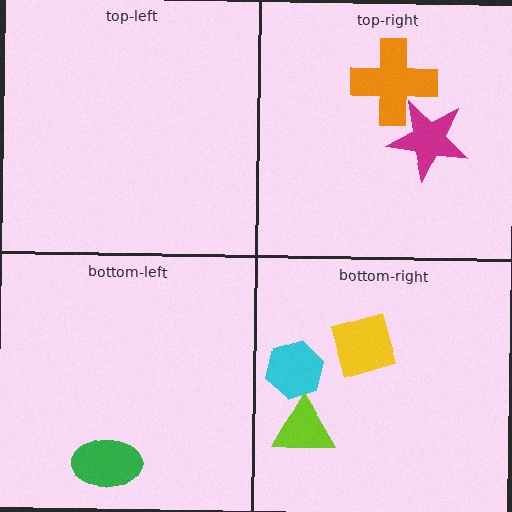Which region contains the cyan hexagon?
The bottom-right region.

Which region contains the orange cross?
The top-right region.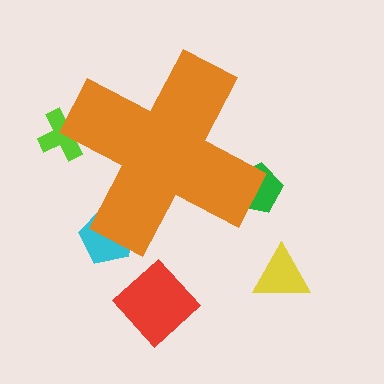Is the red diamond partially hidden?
No, the red diamond is fully visible.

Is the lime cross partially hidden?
Yes, the lime cross is partially hidden behind the orange cross.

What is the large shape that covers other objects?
An orange cross.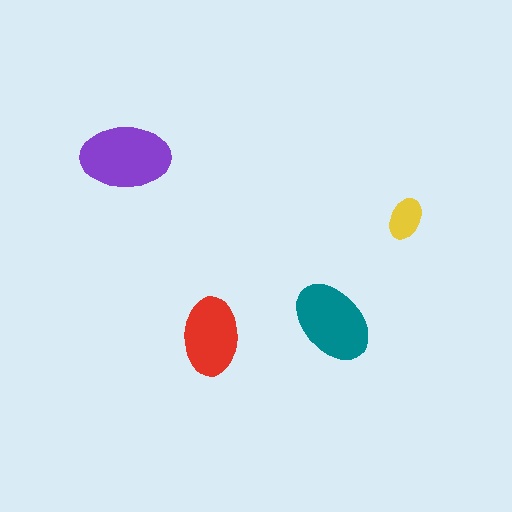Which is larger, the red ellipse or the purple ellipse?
The purple one.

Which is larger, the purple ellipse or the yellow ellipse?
The purple one.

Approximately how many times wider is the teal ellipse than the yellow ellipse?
About 2 times wider.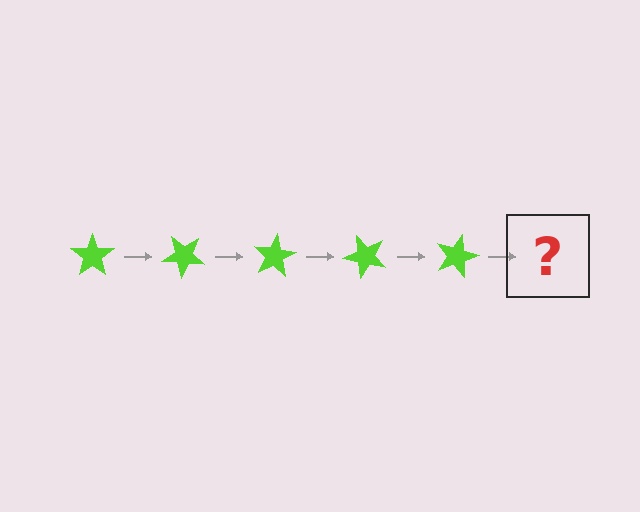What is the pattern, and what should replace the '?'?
The pattern is that the star rotates 40 degrees each step. The '?' should be a lime star rotated 200 degrees.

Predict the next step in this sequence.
The next step is a lime star rotated 200 degrees.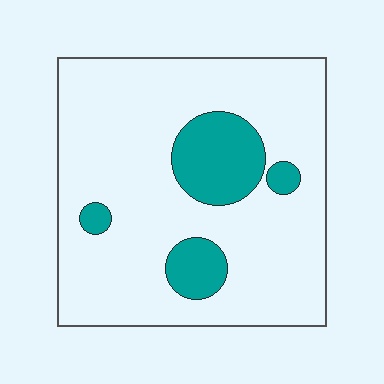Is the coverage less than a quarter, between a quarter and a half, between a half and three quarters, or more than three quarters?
Less than a quarter.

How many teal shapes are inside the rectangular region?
4.